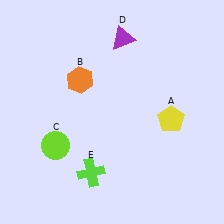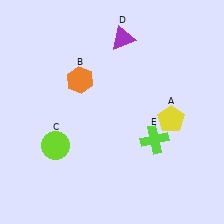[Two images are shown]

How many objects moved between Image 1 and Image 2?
1 object moved between the two images.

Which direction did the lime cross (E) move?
The lime cross (E) moved right.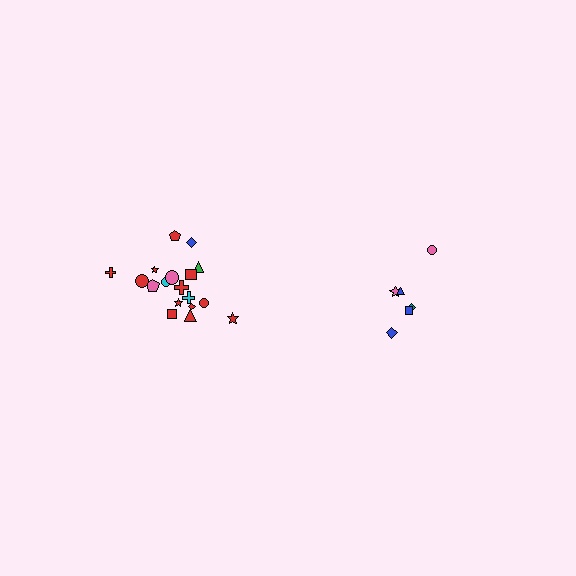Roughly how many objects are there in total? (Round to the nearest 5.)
Roughly 25 objects in total.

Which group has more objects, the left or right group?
The left group.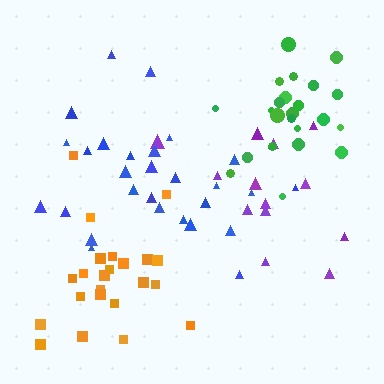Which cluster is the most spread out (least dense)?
Blue.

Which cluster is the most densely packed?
Green.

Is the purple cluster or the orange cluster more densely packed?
Orange.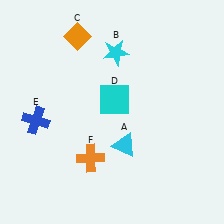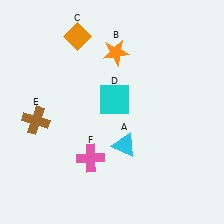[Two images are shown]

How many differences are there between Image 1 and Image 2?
There are 3 differences between the two images.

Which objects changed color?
B changed from cyan to orange. E changed from blue to brown. F changed from orange to pink.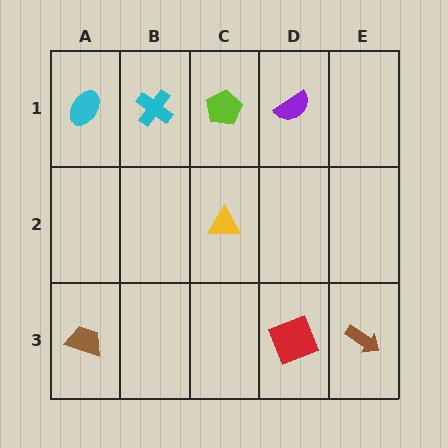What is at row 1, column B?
A cyan cross.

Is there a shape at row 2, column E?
No, that cell is empty.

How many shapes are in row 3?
3 shapes.